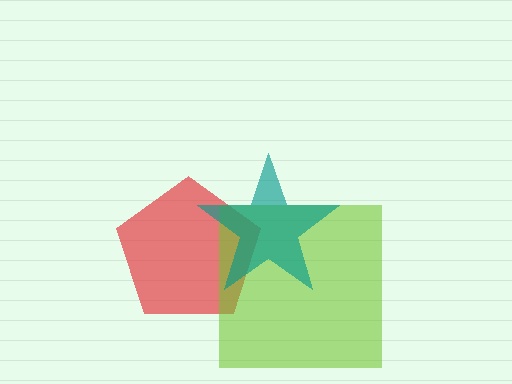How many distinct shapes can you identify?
There are 3 distinct shapes: a red pentagon, a lime square, a teal star.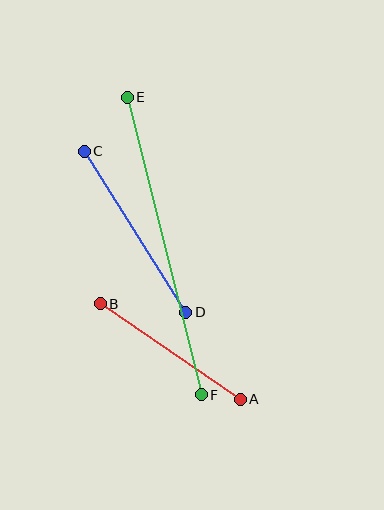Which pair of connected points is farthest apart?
Points E and F are farthest apart.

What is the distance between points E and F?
The distance is approximately 306 pixels.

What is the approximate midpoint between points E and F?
The midpoint is at approximately (164, 246) pixels.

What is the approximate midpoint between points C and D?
The midpoint is at approximately (135, 232) pixels.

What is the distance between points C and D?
The distance is approximately 190 pixels.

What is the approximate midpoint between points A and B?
The midpoint is at approximately (170, 352) pixels.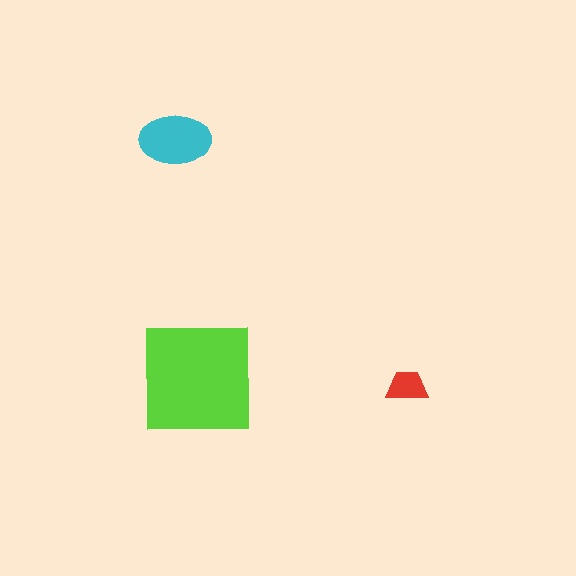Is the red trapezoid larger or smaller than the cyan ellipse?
Smaller.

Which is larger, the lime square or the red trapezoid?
The lime square.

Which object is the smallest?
The red trapezoid.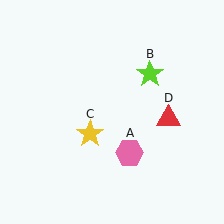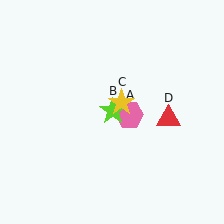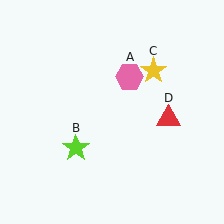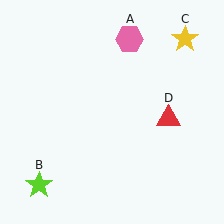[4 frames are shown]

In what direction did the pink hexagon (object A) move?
The pink hexagon (object A) moved up.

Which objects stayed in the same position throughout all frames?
Red triangle (object D) remained stationary.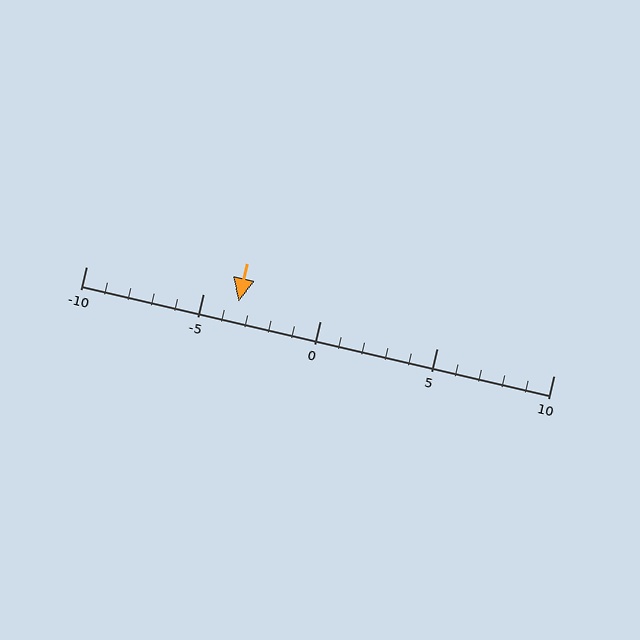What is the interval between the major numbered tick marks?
The major tick marks are spaced 5 units apart.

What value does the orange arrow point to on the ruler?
The orange arrow points to approximately -4.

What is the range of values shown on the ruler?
The ruler shows values from -10 to 10.